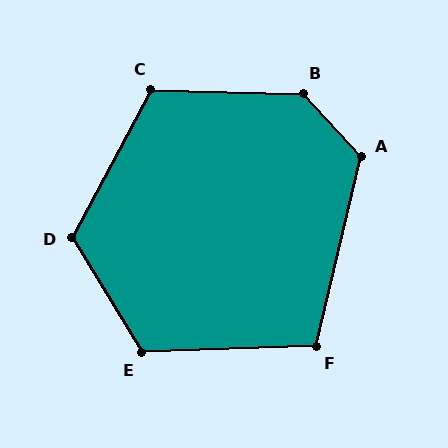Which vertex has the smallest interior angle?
F, at approximately 106 degrees.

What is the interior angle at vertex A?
Approximately 124 degrees (obtuse).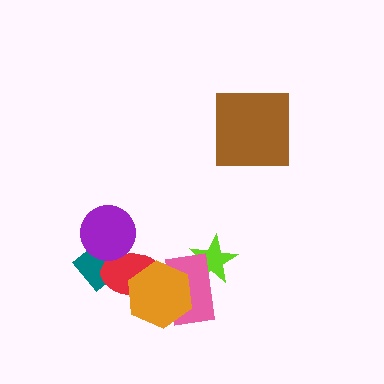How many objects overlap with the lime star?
1 object overlaps with the lime star.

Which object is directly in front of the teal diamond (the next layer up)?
The red ellipse is directly in front of the teal diamond.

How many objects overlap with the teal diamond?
2 objects overlap with the teal diamond.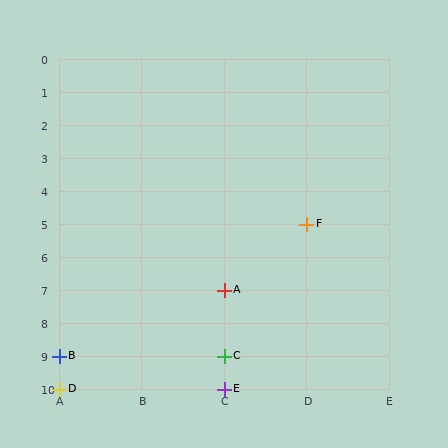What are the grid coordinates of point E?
Point E is at grid coordinates (C, 10).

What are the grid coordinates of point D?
Point D is at grid coordinates (A, 10).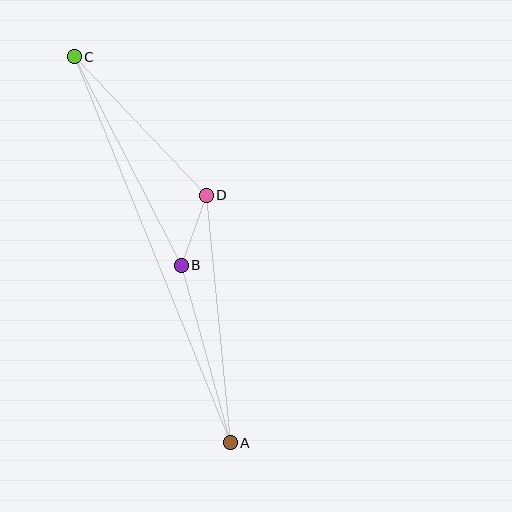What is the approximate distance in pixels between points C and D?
The distance between C and D is approximately 191 pixels.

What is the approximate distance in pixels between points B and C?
The distance between B and C is approximately 234 pixels.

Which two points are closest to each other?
Points B and D are closest to each other.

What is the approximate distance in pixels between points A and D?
The distance between A and D is approximately 249 pixels.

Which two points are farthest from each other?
Points A and C are farthest from each other.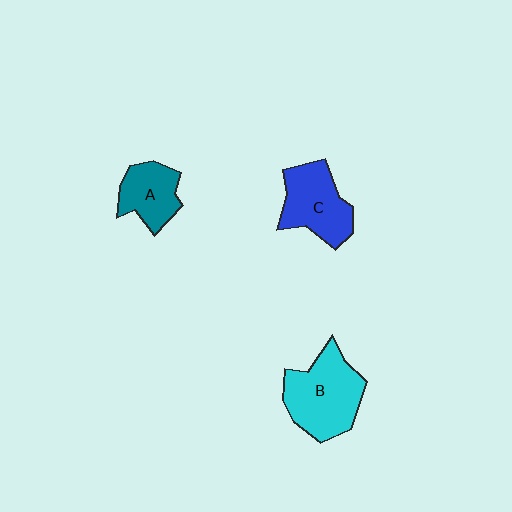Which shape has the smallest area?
Shape A (teal).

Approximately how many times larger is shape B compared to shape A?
Approximately 1.7 times.